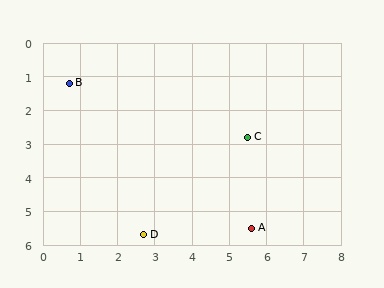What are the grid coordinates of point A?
Point A is at approximately (5.6, 5.5).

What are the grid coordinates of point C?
Point C is at approximately (5.5, 2.8).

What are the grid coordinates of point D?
Point D is at approximately (2.7, 5.7).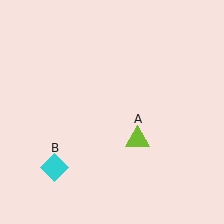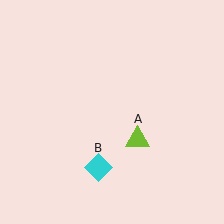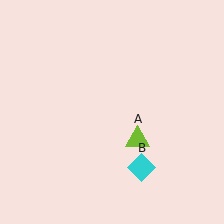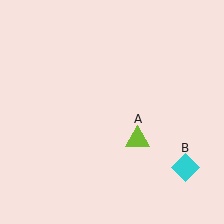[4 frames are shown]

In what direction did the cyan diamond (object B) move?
The cyan diamond (object B) moved right.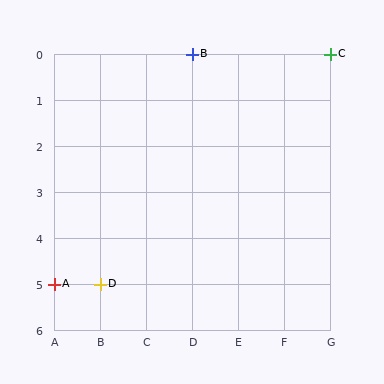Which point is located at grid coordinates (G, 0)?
Point C is at (G, 0).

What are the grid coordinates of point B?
Point B is at grid coordinates (D, 0).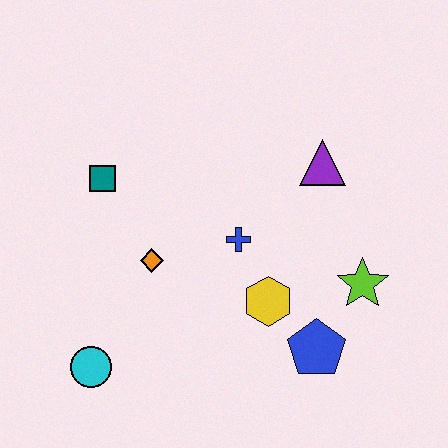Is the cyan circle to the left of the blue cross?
Yes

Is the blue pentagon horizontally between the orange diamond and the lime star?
Yes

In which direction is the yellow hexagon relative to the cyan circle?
The yellow hexagon is to the right of the cyan circle.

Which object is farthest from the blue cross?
The cyan circle is farthest from the blue cross.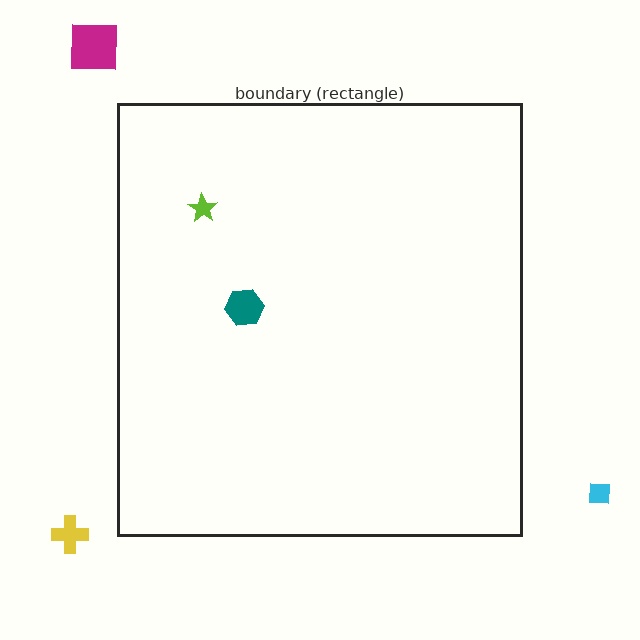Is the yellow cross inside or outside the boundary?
Outside.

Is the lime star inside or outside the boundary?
Inside.